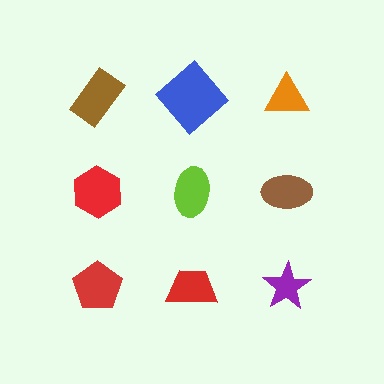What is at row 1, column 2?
A blue diamond.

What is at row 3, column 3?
A purple star.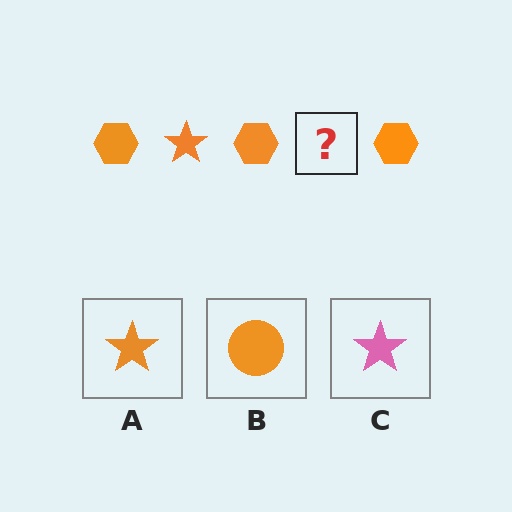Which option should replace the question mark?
Option A.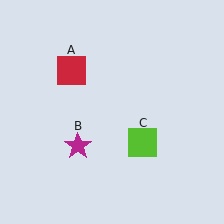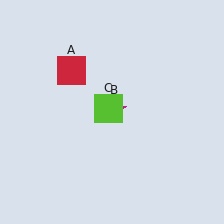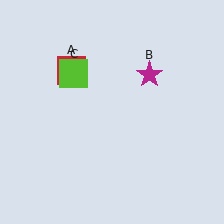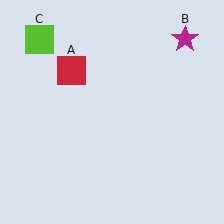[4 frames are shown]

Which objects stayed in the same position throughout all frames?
Red square (object A) remained stationary.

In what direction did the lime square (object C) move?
The lime square (object C) moved up and to the left.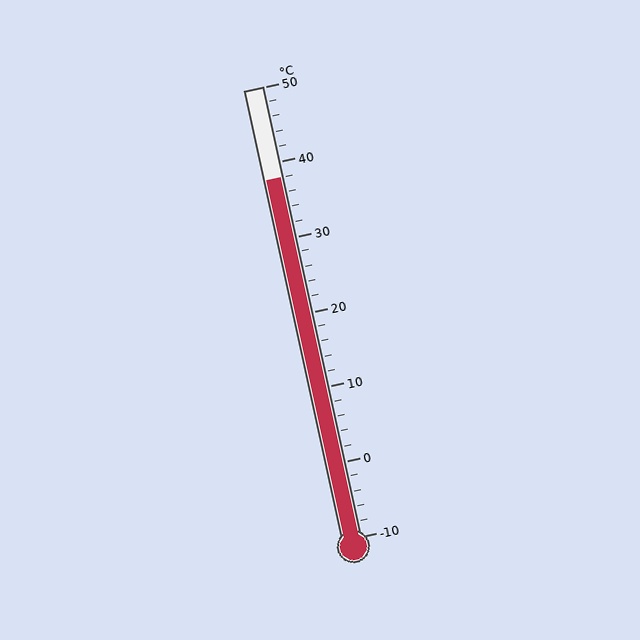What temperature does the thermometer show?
The thermometer shows approximately 38°C.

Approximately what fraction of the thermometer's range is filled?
The thermometer is filled to approximately 80% of its range.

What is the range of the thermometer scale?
The thermometer scale ranges from -10°C to 50°C.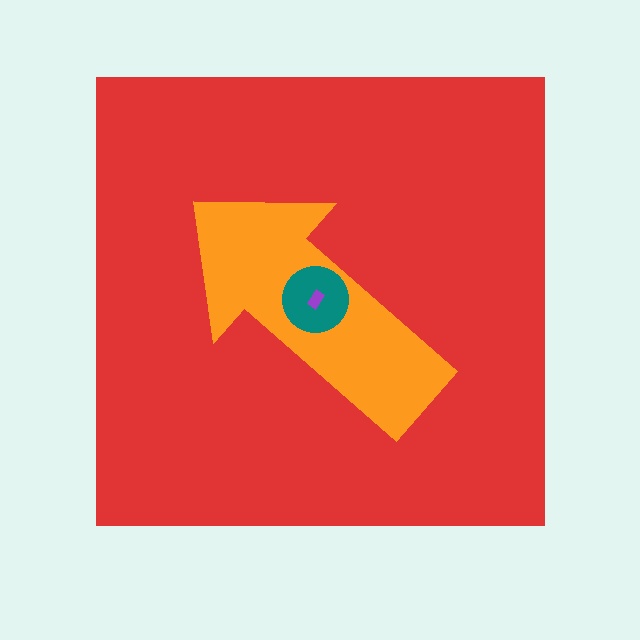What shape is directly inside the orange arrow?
The teal circle.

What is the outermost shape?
The red square.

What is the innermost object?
The purple rectangle.